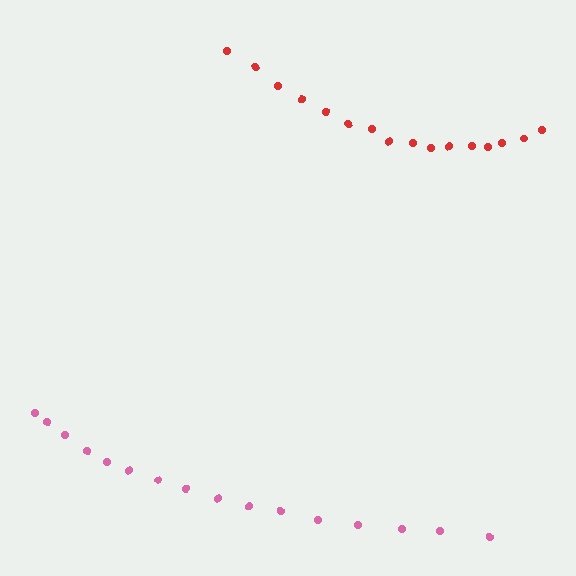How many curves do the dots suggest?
There are 2 distinct paths.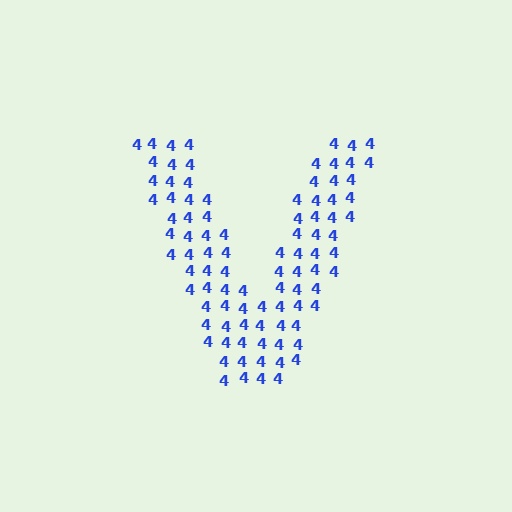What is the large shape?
The large shape is the letter V.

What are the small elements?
The small elements are digit 4's.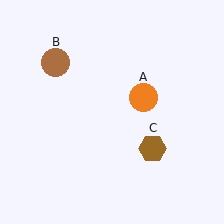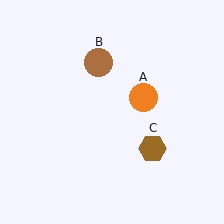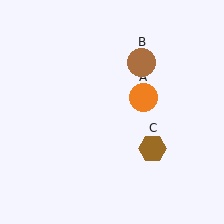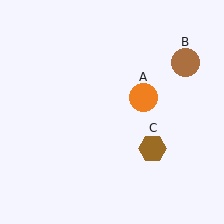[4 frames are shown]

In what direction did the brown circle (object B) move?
The brown circle (object B) moved right.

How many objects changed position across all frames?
1 object changed position: brown circle (object B).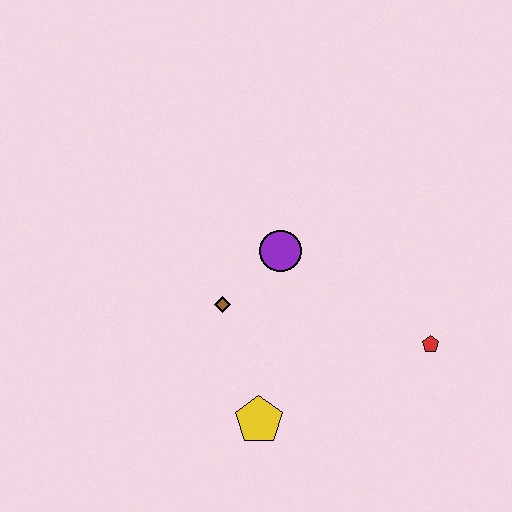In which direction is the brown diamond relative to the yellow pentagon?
The brown diamond is above the yellow pentagon.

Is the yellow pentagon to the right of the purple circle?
No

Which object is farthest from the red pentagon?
The brown diamond is farthest from the red pentagon.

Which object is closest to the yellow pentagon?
The brown diamond is closest to the yellow pentagon.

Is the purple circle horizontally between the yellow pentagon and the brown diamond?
No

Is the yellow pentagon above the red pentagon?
No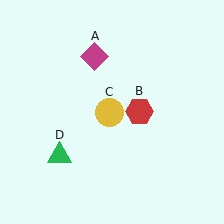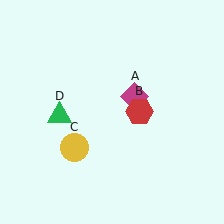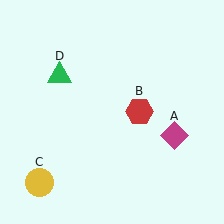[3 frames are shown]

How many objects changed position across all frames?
3 objects changed position: magenta diamond (object A), yellow circle (object C), green triangle (object D).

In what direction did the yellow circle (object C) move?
The yellow circle (object C) moved down and to the left.